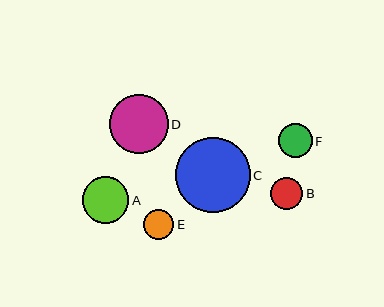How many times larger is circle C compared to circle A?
Circle C is approximately 1.6 times the size of circle A.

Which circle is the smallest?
Circle E is the smallest with a size of approximately 30 pixels.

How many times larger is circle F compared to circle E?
Circle F is approximately 1.1 times the size of circle E.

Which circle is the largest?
Circle C is the largest with a size of approximately 75 pixels.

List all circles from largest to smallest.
From largest to smallest: C, D, A, F, B, E.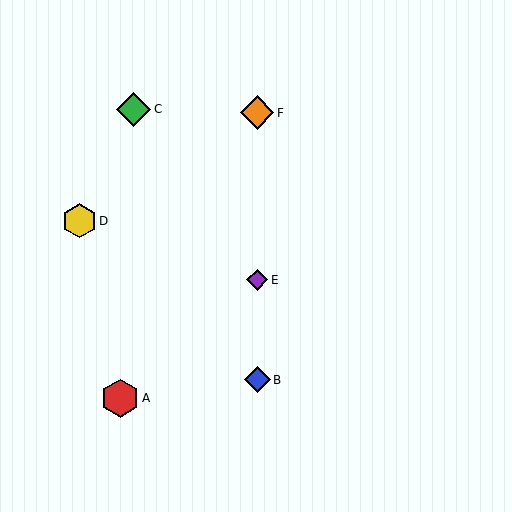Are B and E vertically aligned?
Yes, both are at x≈257.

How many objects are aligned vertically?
3 objects (B, E, F) are aligned vertically.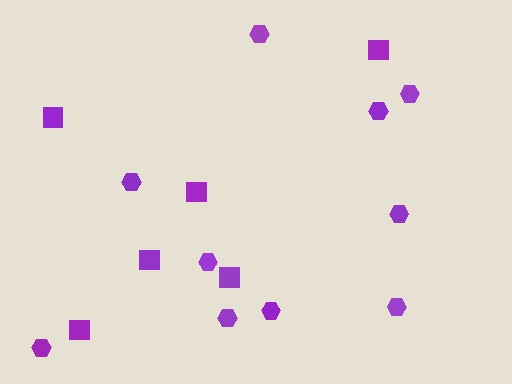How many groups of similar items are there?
There are 2 groups: one group of squares (6) and one group of hexagons (10).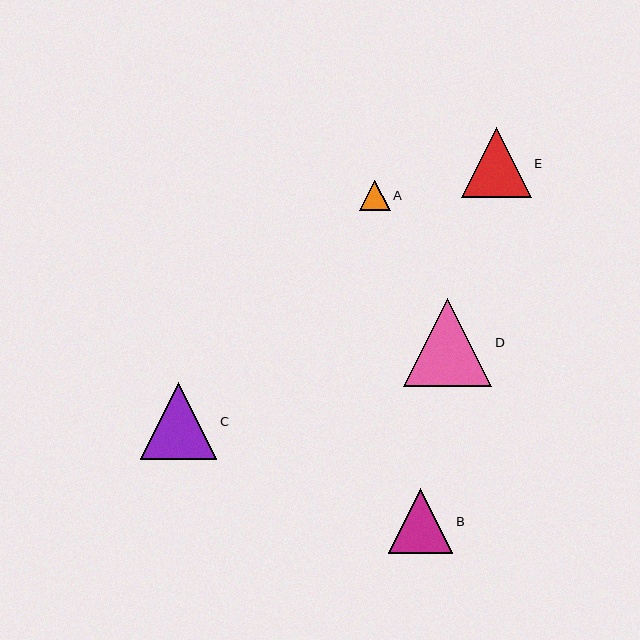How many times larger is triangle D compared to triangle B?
Triangle D is approximately 1.4 times the size of triangle B.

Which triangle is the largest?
Triangle D is the largest with a size of approximately 89 pixels.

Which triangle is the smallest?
Triangle A is the smallest with a size of approximately 30 pixels.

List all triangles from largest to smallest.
From largest to smallest: D, C, E, B, A.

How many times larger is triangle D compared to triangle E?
Triangle D is approximately 1.3 times the size of triangle E.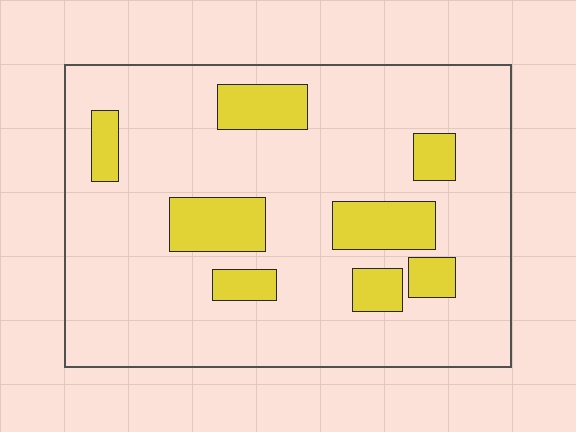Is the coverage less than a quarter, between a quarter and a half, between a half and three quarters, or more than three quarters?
Less than a quarter.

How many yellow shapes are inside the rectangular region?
8.